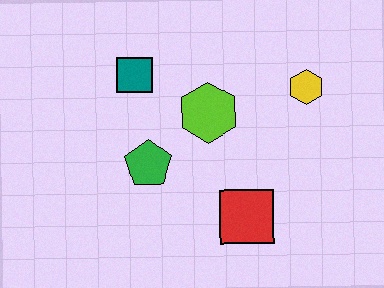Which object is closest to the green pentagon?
The lime hexagon is closest to the green pentagon.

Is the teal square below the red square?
No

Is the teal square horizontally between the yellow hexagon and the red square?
No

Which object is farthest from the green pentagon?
The yellow hexagon is farthest from the green pentagon.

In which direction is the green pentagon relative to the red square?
The green pentagon is to the left of the red square.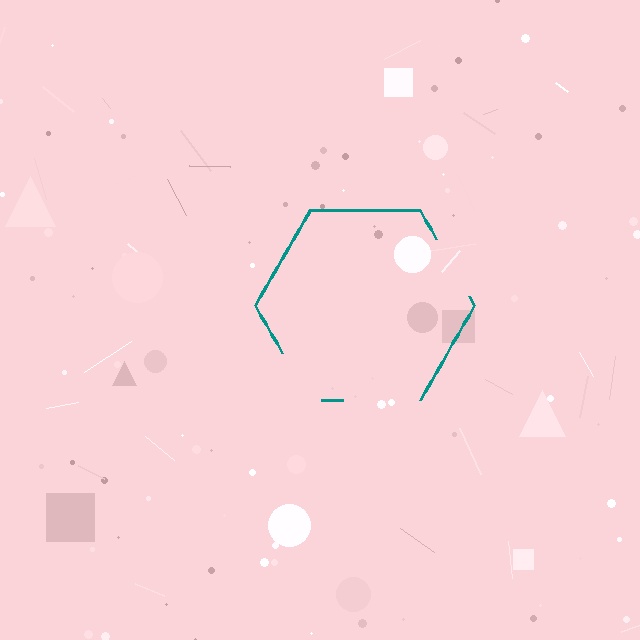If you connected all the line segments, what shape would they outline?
They would outline a hexagon.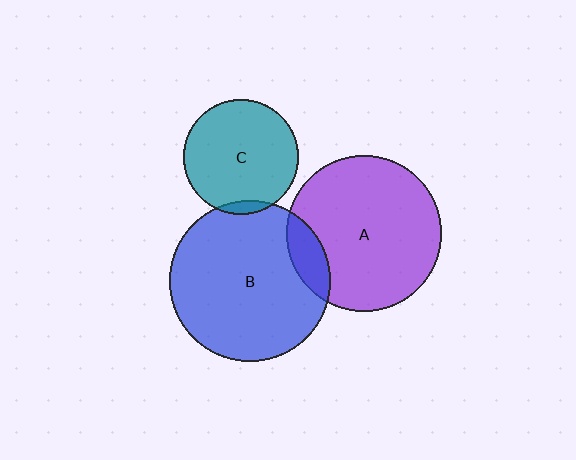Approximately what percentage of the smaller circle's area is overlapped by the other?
Approximately 10%.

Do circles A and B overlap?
Yes.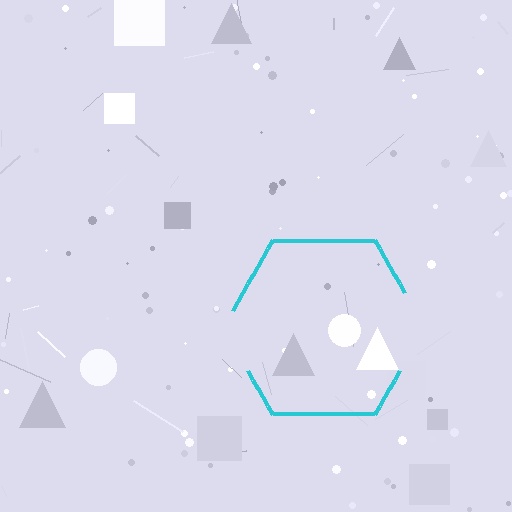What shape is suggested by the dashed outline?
The dashed outline suggests a hexagon.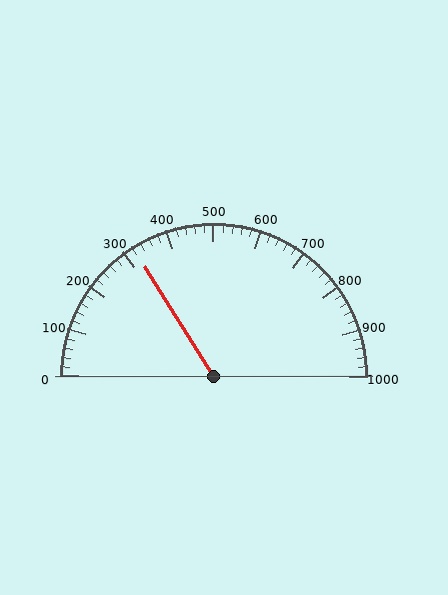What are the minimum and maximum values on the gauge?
The gauge ranges from 0 to 1000.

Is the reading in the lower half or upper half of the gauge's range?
The reading is in the lower half of the range (0 to 1000).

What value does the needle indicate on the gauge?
The needle indicates approximately 320.